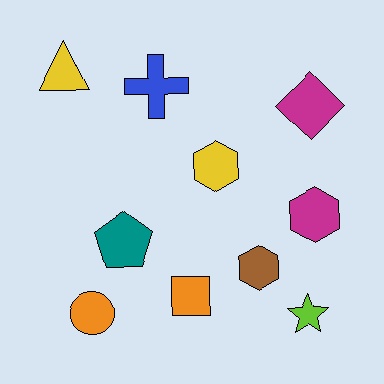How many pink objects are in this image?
There are no pink objects.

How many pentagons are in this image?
There is 1 pentagon.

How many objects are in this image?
There are 10 objects.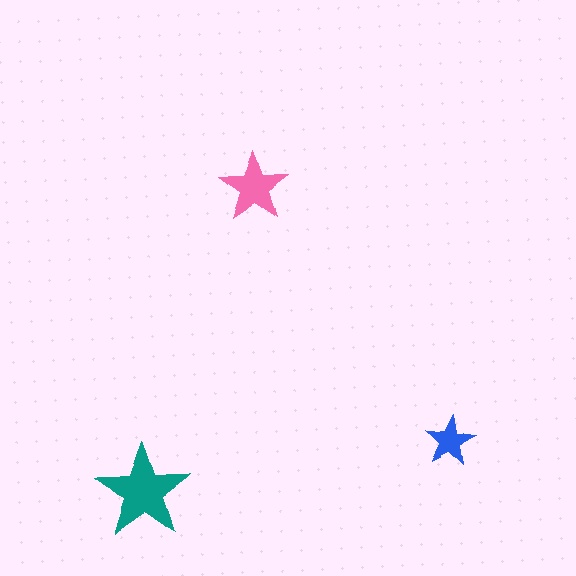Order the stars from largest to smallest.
the teal one, the pink one, the blue one.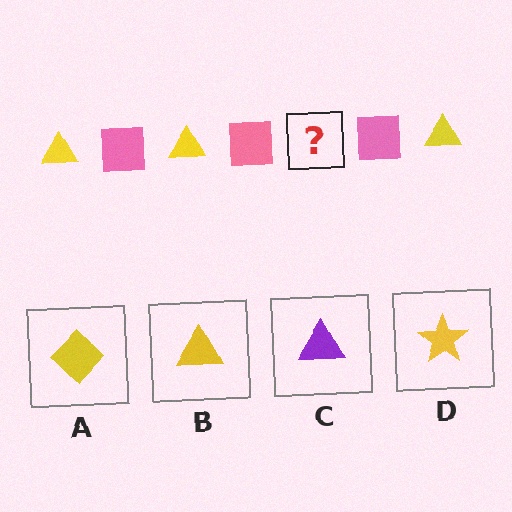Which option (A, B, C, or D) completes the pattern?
B.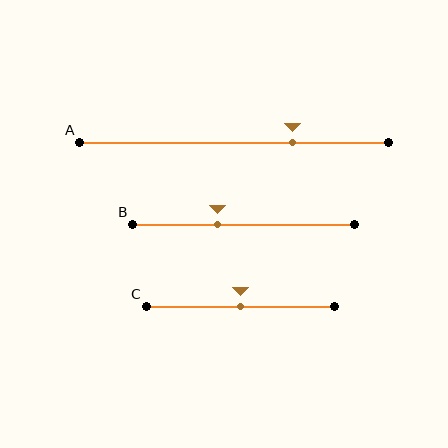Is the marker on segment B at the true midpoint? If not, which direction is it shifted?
No, the marker on segment B is shifted to the left by about 12% of the segment length.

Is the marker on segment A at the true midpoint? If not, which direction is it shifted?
No, the marker on segment A is shifted to the right by about 19% of the segment length.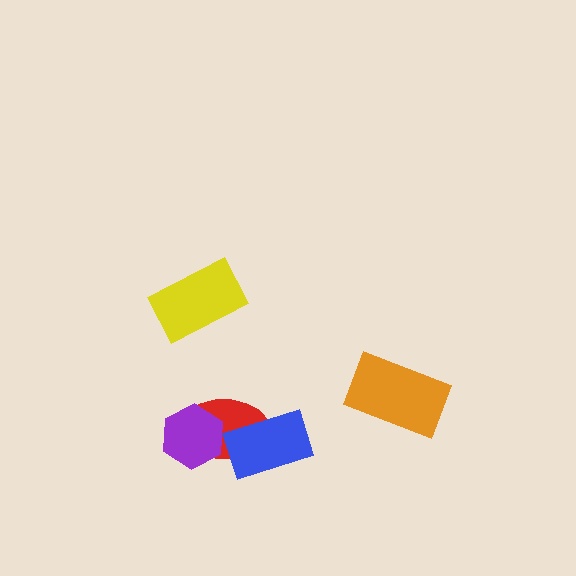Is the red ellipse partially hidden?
Yes, it is partially covered by another shape.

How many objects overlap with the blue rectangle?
1 object overlaps with the blue rectangle.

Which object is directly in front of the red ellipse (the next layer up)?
The blue rectangle is directly in front of the red ellipse.